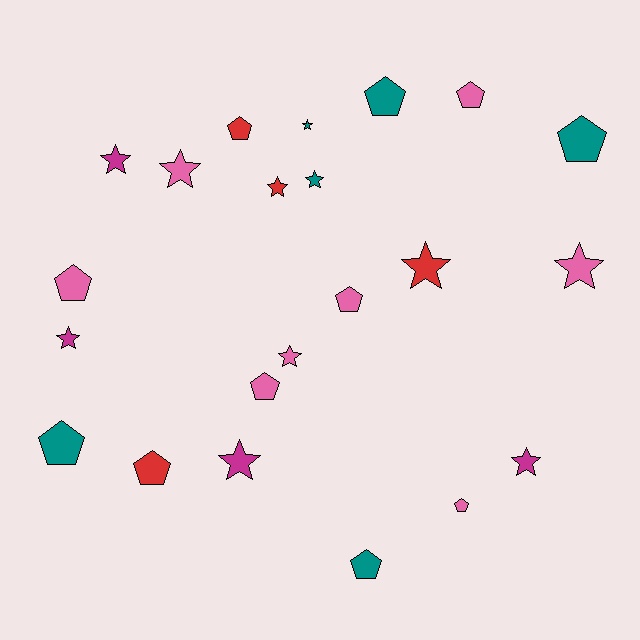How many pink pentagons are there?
There are 5 pink pentagons.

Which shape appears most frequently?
Star, with 11 objects.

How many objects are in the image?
There are 22 objects.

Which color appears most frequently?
Pink, with 8 objects.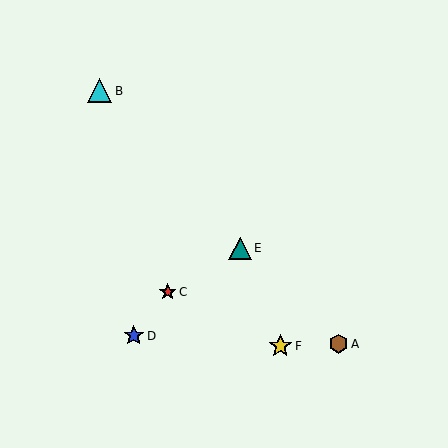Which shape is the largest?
The cyan triangle (labeled B) is the largest.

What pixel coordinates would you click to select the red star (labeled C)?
Click at (168, 292) to select the red star C.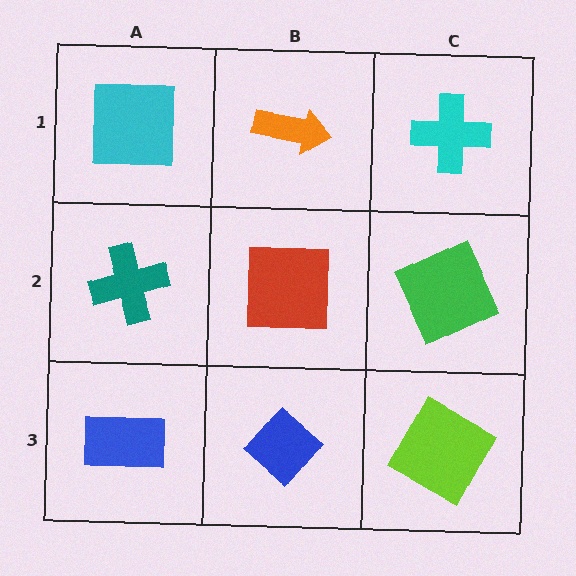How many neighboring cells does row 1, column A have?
2.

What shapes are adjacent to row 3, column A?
A teal cross (row 2, column A), a blue diamond (row 3, column B).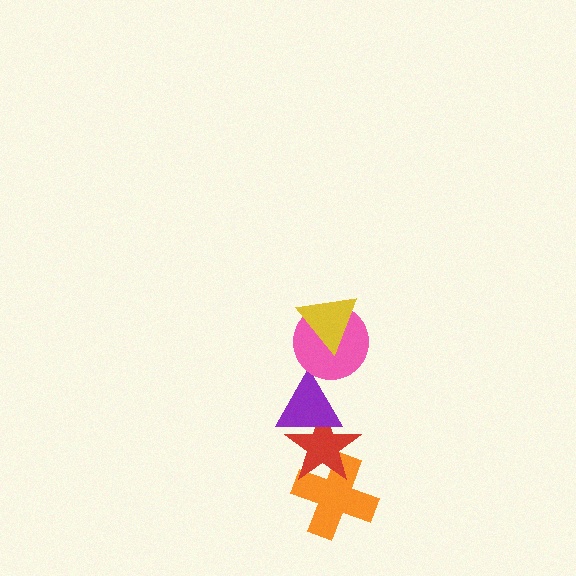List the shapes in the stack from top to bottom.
From top to bottom: the yellow triangle, the pink circle, the purple triangle, the red star, the orange cross.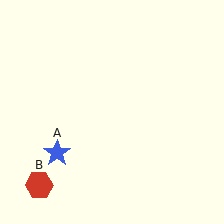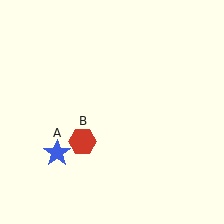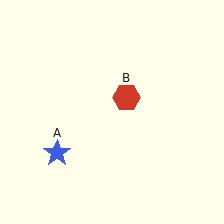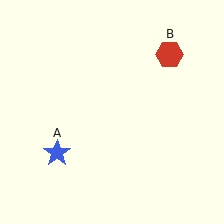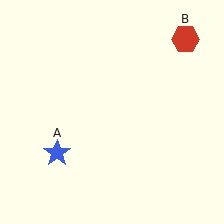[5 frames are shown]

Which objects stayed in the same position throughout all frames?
Blue star (object A) remained stationary.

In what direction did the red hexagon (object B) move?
The red hexagon (object B) moved up and to the right.